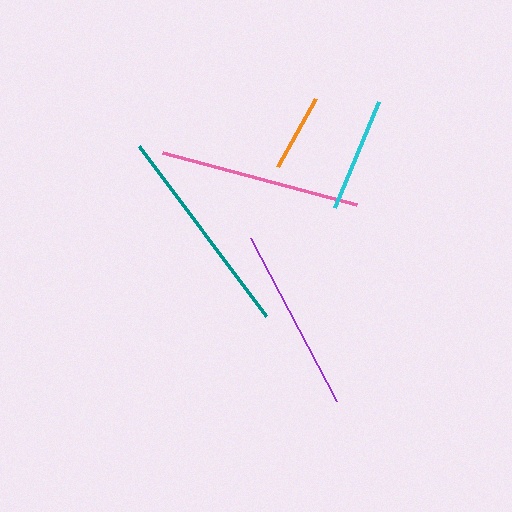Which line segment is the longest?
The teal line is the longest at approximately 212 pixels.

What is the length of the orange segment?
The orange segment is approximately 78 pixels long.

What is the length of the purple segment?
The purple segment is approximately 184 pixels long.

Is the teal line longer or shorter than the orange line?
The teal line is longer than the orange line.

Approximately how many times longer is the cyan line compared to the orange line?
The cyan line is approximately 1.5 times the length of the orange line.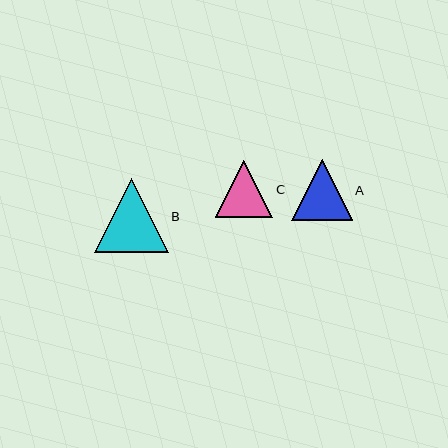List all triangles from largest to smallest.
From largest to smallest: B, A, C.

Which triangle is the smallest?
Triangle C is the smallest with a size of approximately 58 pixels.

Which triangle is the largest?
Triangle B is the largest with a size of approximately 73 pixels.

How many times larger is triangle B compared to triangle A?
Triangle B is approximately 1.2 times the size of triangle A.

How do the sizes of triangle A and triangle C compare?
Triangle A and triangle C are approximately the same size.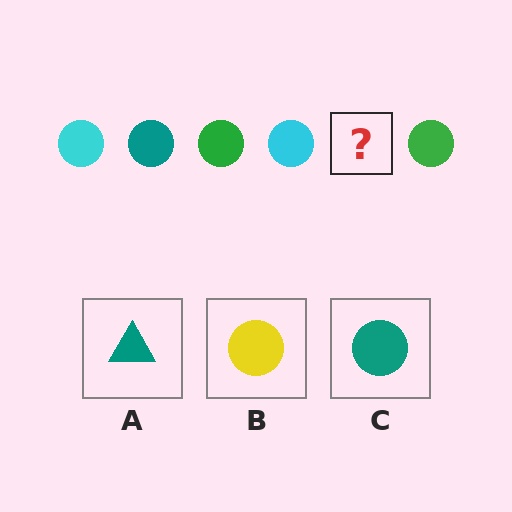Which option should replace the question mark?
Option C.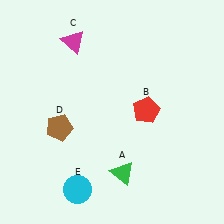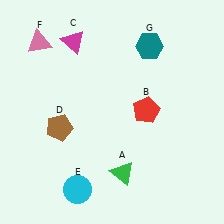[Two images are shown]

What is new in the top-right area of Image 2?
A teal hexagon (G) was added in the top-right area of Image 2.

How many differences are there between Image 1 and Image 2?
There are 2 differences between the two images.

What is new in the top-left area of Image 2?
A pink triangle (F) was added in the top-left area of Image 2.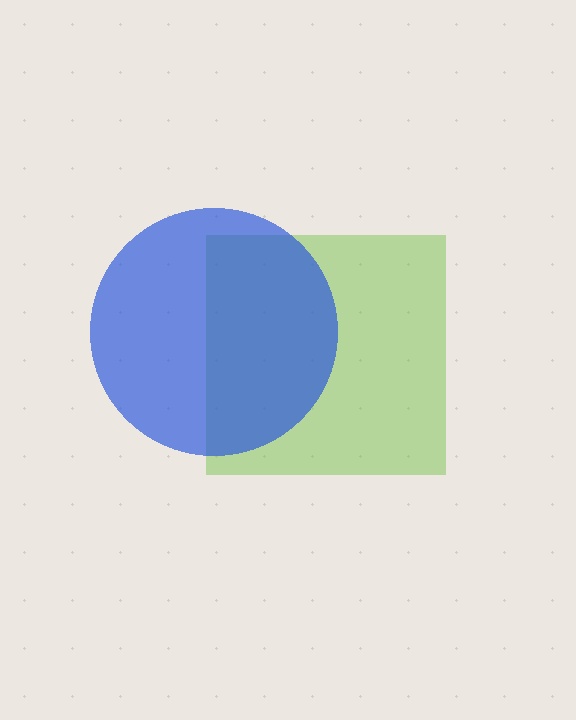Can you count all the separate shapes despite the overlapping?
Yes, there are 2 separate shapes.